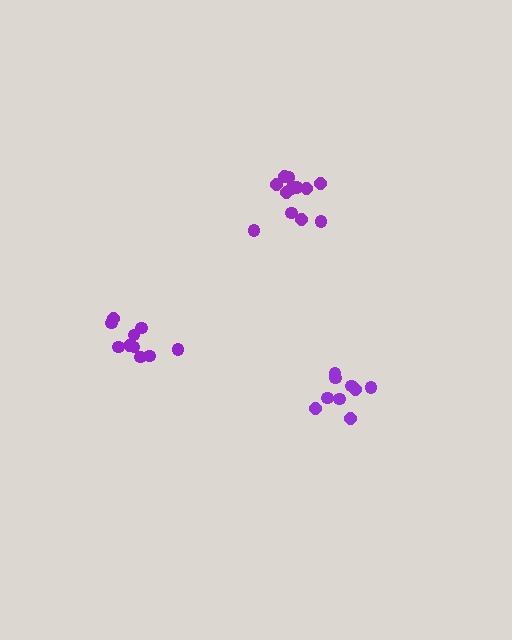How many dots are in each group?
Group 1: 13 dots, Group 2: 9 dots, Group 3: 10 dots (32 total).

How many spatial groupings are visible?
There are 3 spatial groupings.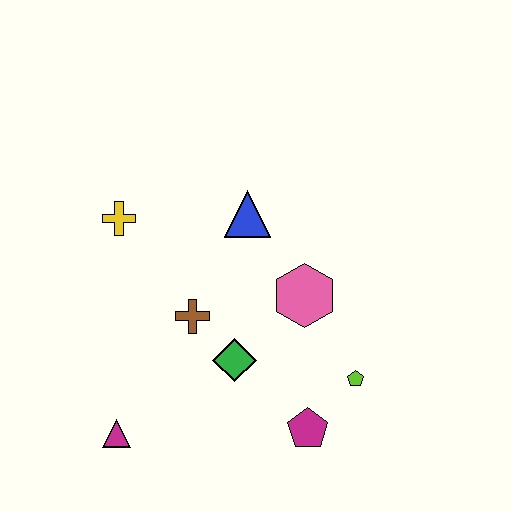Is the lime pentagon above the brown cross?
No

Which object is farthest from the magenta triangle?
The blue triangle is farthest from the magenta triangle.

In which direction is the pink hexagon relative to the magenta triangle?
The pink hexagon is to the right of the magenta triangle.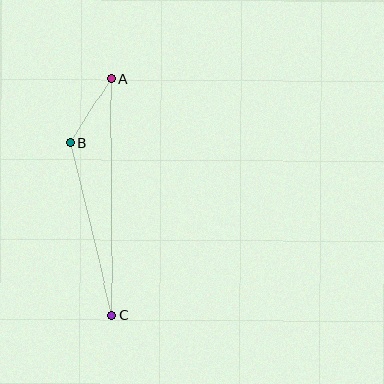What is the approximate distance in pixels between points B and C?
The distance between B and C is approximately 176 pixels.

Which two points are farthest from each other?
Points A and C are farthest from each other.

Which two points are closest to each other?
Points A and B are closest to each other.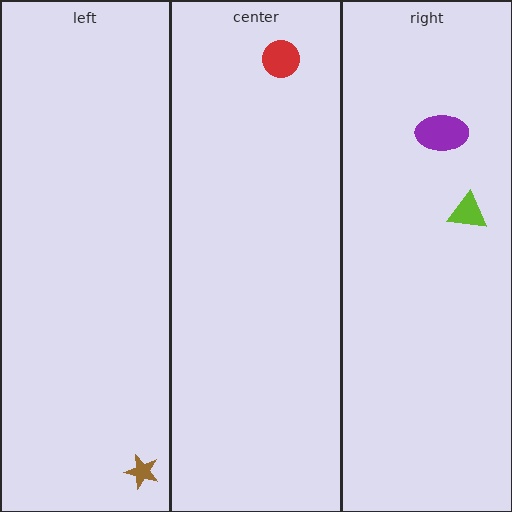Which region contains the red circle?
The center region.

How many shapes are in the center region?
1.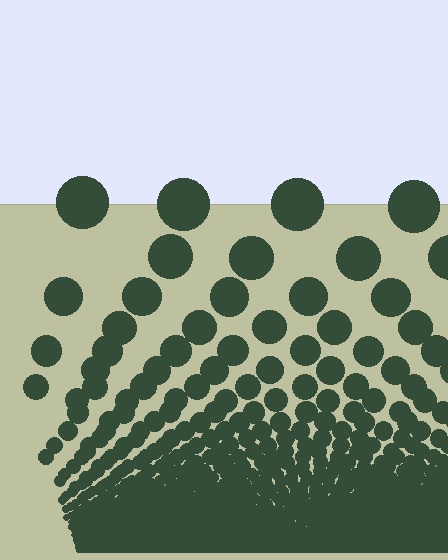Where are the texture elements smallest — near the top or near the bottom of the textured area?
Near the bottom.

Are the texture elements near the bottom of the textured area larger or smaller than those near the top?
Smaller. The gradient is inverted — elements near the bottom are smaller and denser.